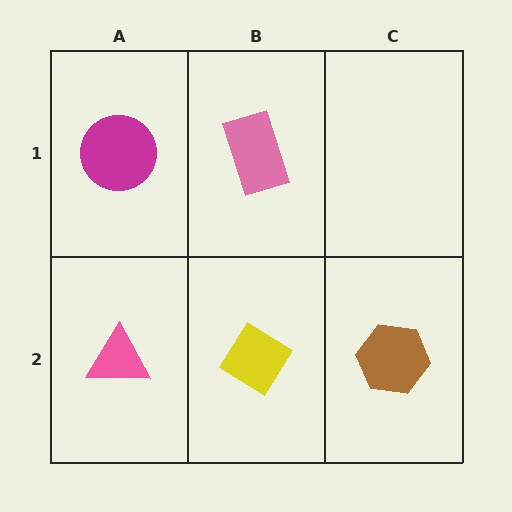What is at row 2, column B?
A yellow diamond.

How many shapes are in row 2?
3 shapes.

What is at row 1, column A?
A magenta circle.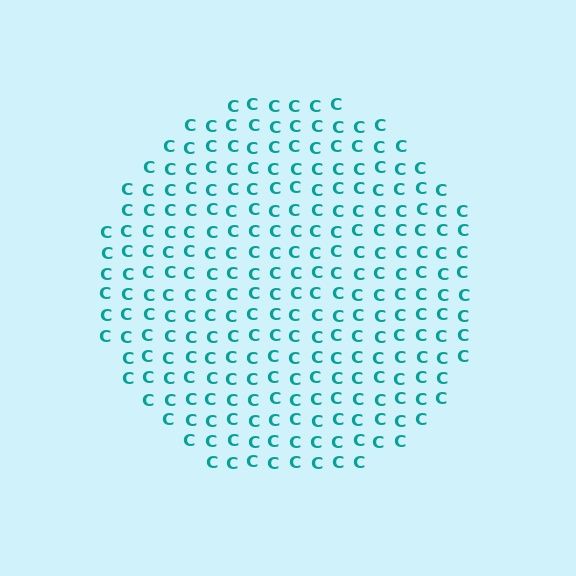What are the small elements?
The small elements are letter C's.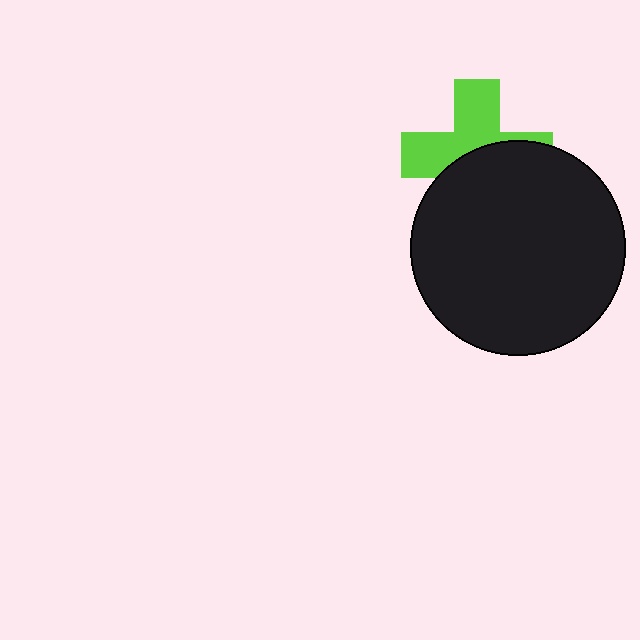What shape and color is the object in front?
The object in front is a black circle.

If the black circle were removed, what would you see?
You would see the complete lime cross.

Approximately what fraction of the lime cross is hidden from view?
Roughly 49% of the lime cross is hidden behind the black circle.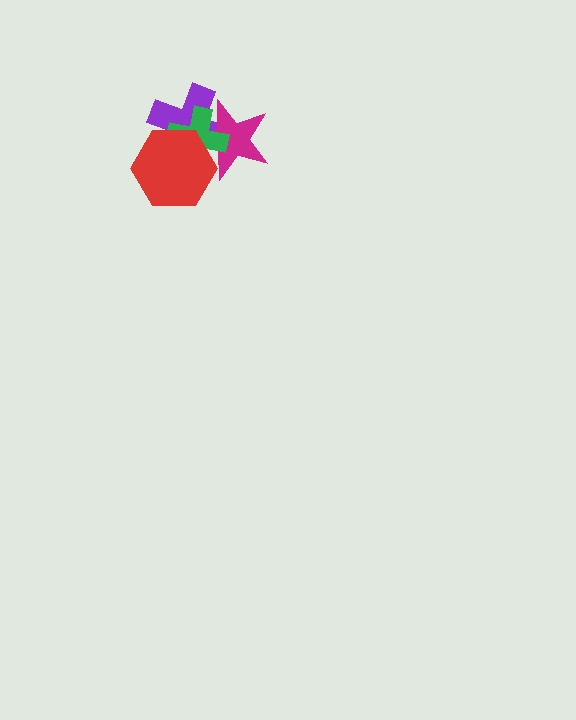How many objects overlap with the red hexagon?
3 objects overlap with the red hexagon.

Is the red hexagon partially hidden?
No, no other shape covers it.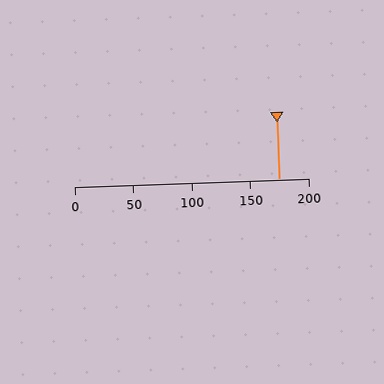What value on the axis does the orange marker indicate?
The marker indicates approximately 175.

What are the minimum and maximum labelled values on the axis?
The axis runs from 0 to 200.